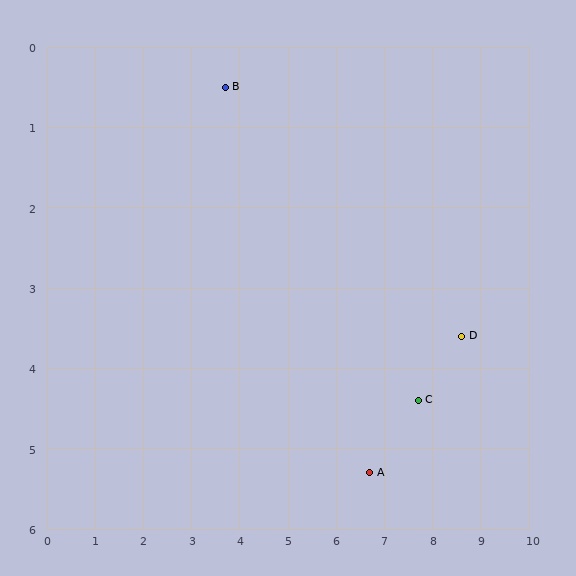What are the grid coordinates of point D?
Point D is at approximately (8.6, 3.6).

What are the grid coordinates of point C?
Point C is at approximately (7.7, 4.4).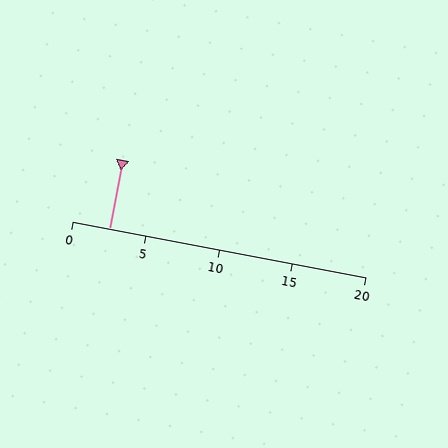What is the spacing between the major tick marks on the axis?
The major ticks are spaced 5 apart.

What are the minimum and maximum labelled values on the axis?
The axis runs from 0 to 20.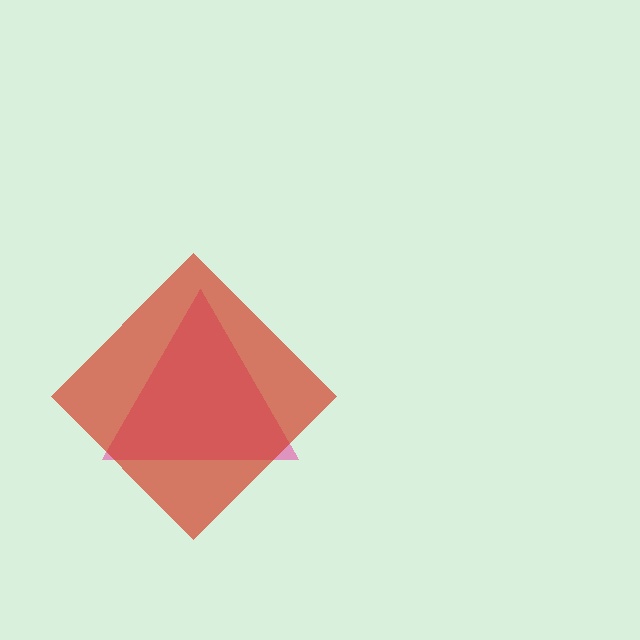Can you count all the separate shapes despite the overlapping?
Yes, there are 2 separate shapes.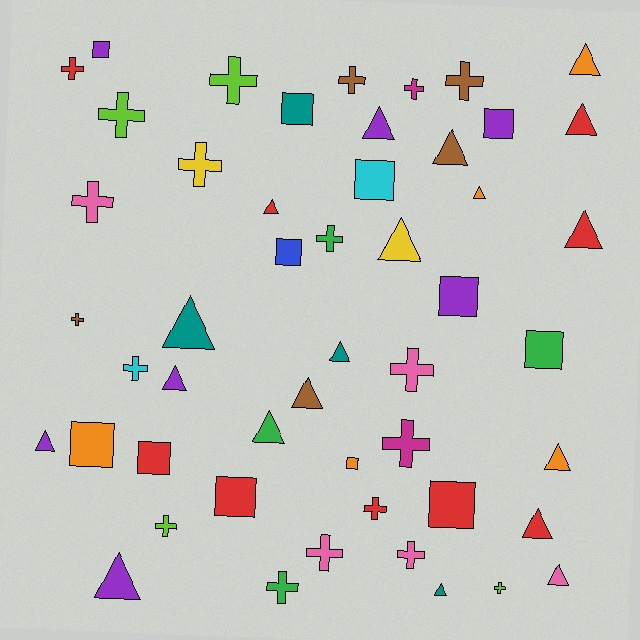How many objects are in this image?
There are 50 objects.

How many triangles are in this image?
There are 19 triangles.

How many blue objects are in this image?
There is 1 blue object.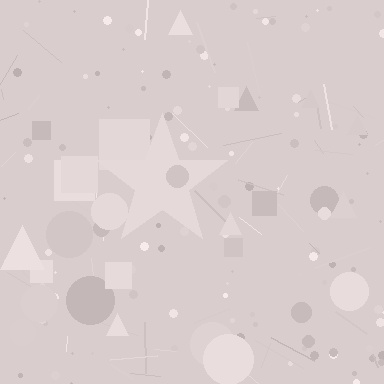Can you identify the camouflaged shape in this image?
The camouflaged shape is a star.